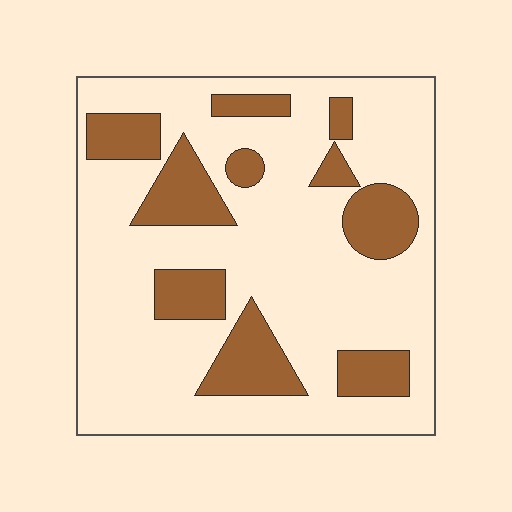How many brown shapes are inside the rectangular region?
10.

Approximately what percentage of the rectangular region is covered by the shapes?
Approximately 25%.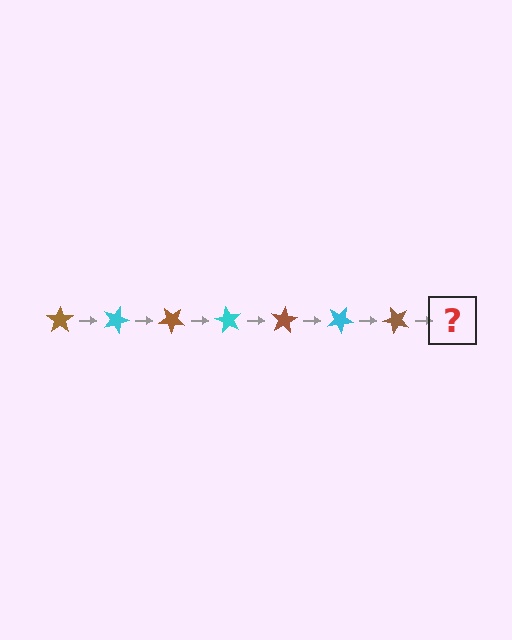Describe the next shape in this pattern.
It should be a cyan star, rotated 140 degrees from the start.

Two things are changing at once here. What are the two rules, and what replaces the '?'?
The two rules are that it rotates 20 degrees each step and the color cycles through brown and cyan. The '?' should be a cyan star, rotated 140 degrees from the start.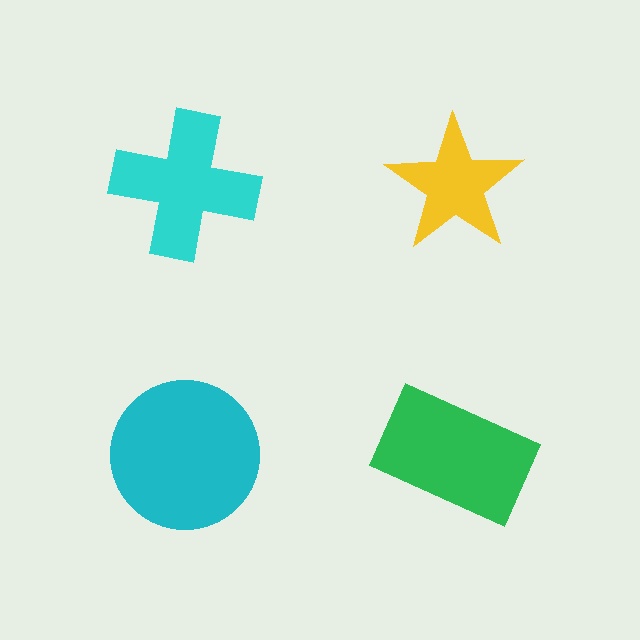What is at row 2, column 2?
A green rectangle.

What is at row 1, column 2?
A yellow star.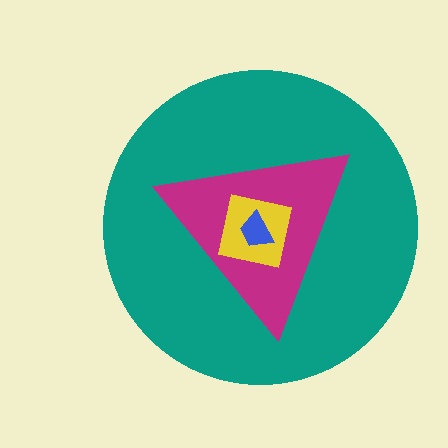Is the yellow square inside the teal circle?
Yes.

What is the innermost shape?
The blue trapezoid.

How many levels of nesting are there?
4.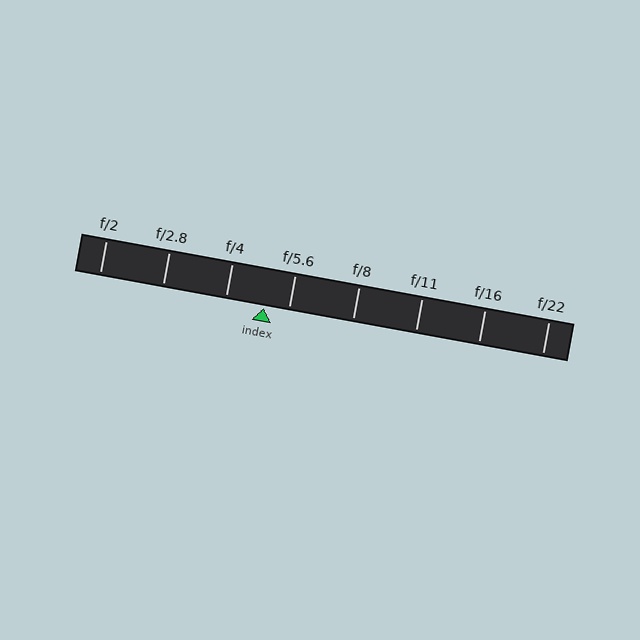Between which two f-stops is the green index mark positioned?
The index mark is between f/4 and f/5.6.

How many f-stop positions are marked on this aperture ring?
There are 8 f-stop positions marked.